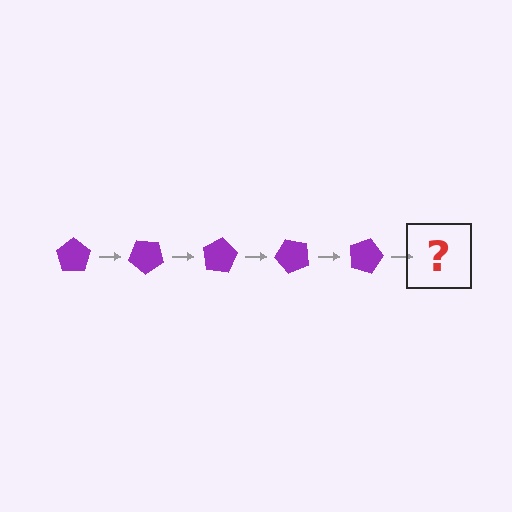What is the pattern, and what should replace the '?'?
The pattern is that the pentagon rotates 40 degrees each step. The '?' should be a purple pentagon rotated 200 degrees.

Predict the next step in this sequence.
The next step is a purple pentagon rotated 200 degrees.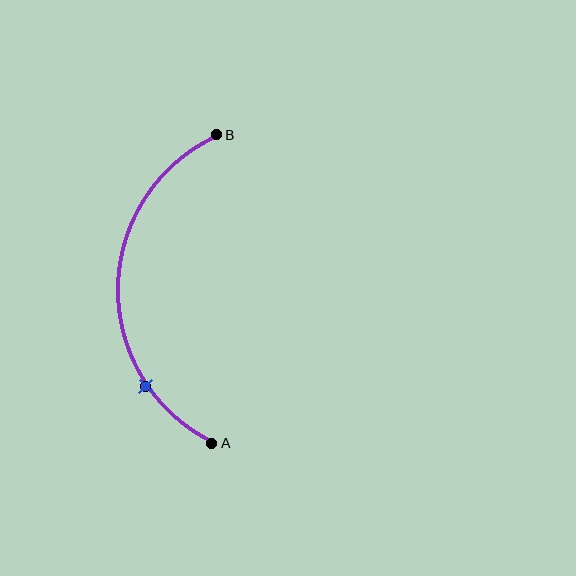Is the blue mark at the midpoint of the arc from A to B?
No. The blue mark lies on the arc but is closer to endpoint A. The arc midpoint would be at the point on the curve equidistant along the arc from both A and B.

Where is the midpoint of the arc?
The arc midpoint is the point on the curve farthest from the straight line joining A and B. It sits to the left of that line.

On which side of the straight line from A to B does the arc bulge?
The arc bulges to the left of the straight line connecting A and B.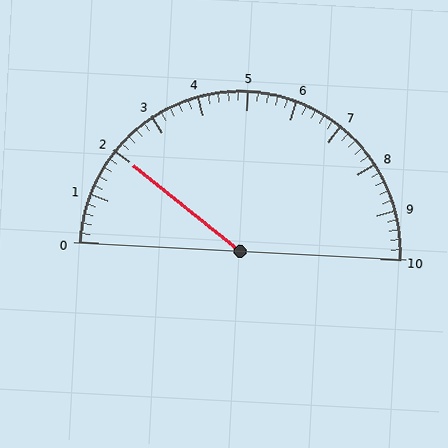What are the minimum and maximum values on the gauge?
The gauge ranges from 0 to 10.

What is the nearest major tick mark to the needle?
The nearest major tick mark is 2.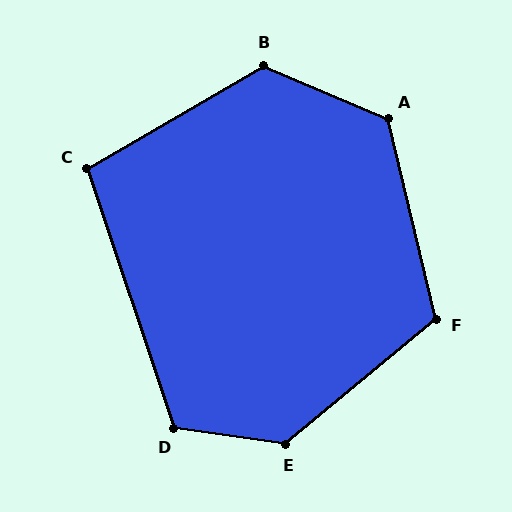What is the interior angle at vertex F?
Approximately 116 degrees (obtuse).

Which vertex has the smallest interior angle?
C, at approximately 102 degrees.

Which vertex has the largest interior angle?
E, at approximately 132 degrees.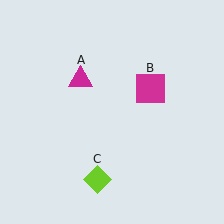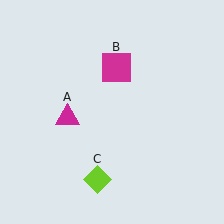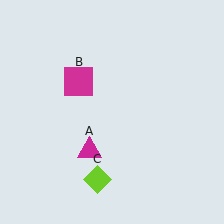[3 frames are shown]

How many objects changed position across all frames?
2 objects changed position: magenta triangle (object A), magenta square (object B).